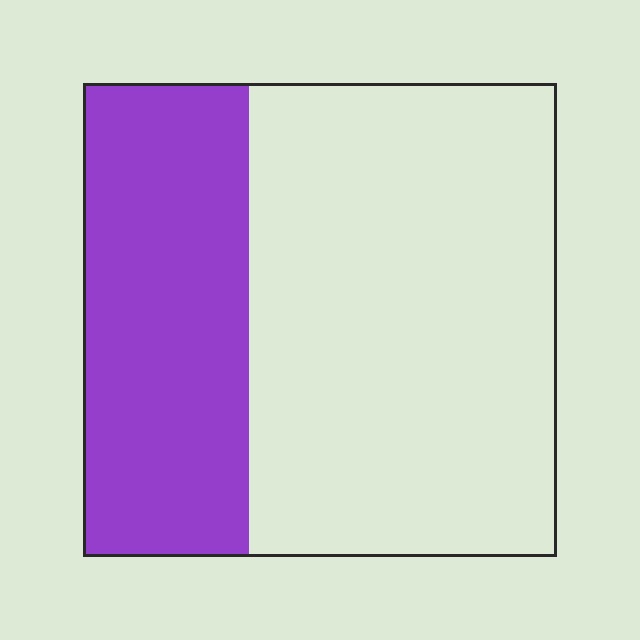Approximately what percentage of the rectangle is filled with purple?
Approximately 35%.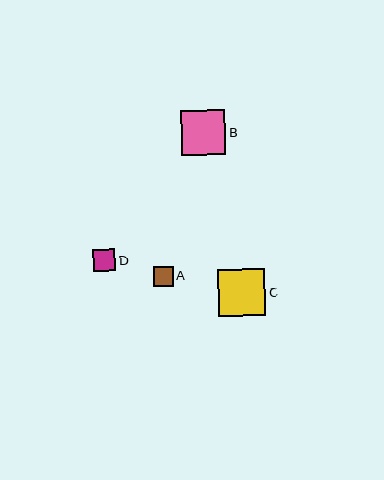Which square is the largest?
Square C is the largest with a size of approximately 47 pixels.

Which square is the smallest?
Square A is the smallest with a size of approximately 20 pixels.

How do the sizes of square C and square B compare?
Square C and square B are approximately the same size.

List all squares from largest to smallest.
From largest to smallest: C, B, D, A.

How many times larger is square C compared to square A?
Square C is approximately 2.3 times the size of square A.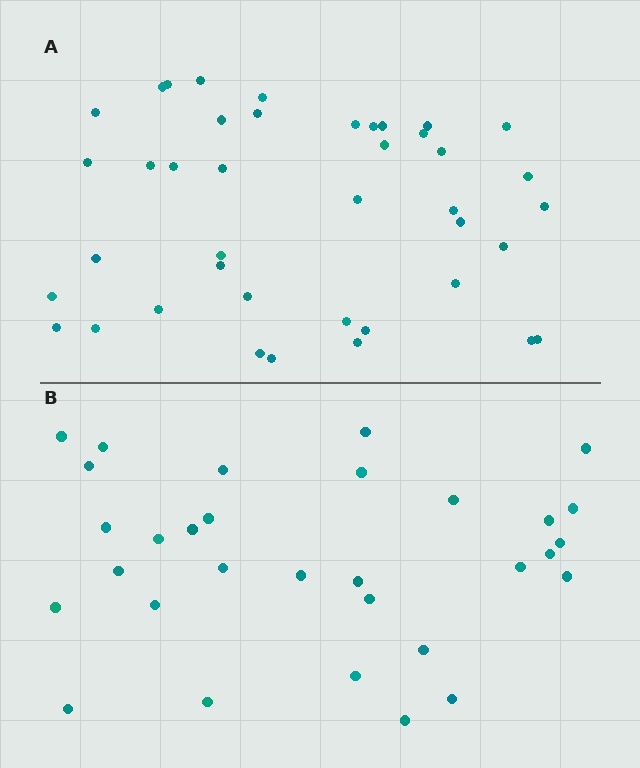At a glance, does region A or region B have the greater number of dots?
Region A (the top region) has more dots.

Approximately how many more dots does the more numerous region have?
Region A has roughly 10 or so more dots than region B.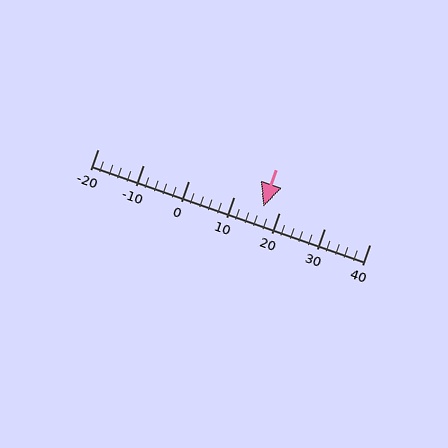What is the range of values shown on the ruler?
The ruler shows values from -20 to 40.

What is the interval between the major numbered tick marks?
The major tick marks are spaced 10 units apart.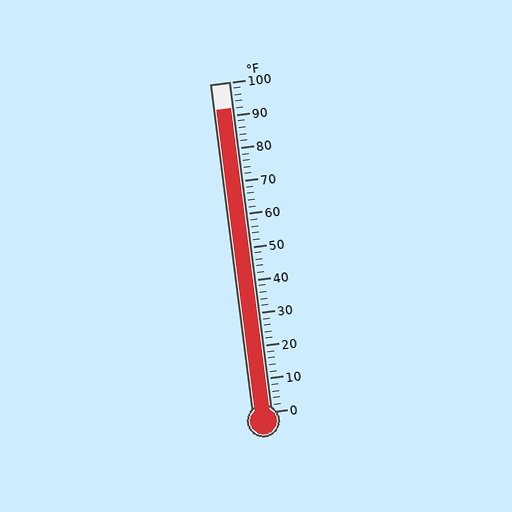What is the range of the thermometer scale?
The thermometer scale ranges from 0°F to 100°F.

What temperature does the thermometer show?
The thermometer shows approximately 92°F.